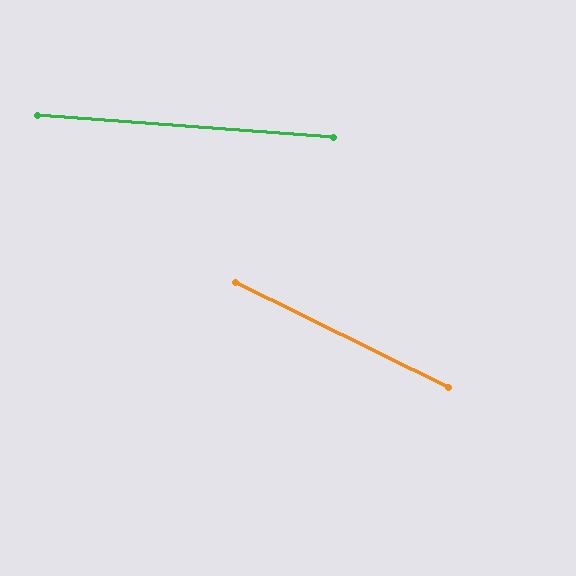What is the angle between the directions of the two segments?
Approximately 22 degrees.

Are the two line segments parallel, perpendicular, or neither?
Neither parallel nor perpendicular — they differ by about 22°.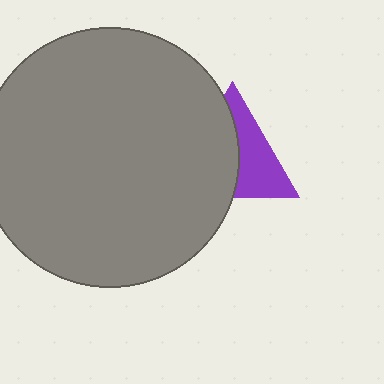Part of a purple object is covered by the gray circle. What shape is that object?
It is a triangle.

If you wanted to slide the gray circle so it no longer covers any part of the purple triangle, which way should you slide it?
Slide it left — that is the most direct way to separate the two shapes.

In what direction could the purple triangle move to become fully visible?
The purple triangle could move right. That would shift it out from behind the gray circle entirely.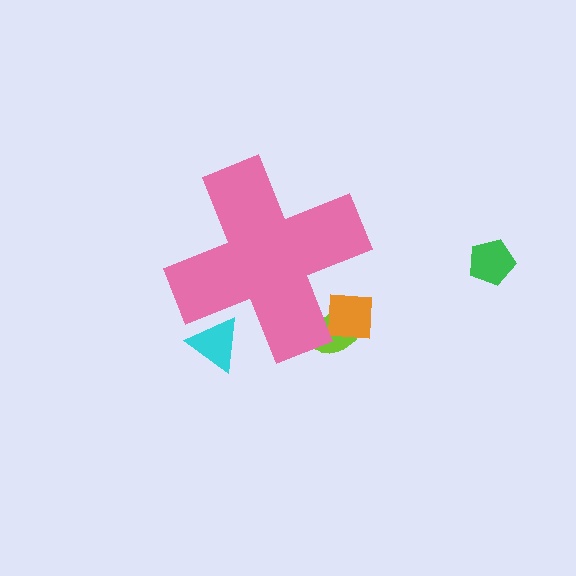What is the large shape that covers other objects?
A pink cross.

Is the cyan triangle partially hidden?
Yes, the cyan triangle is partially hidden behind the pink cross.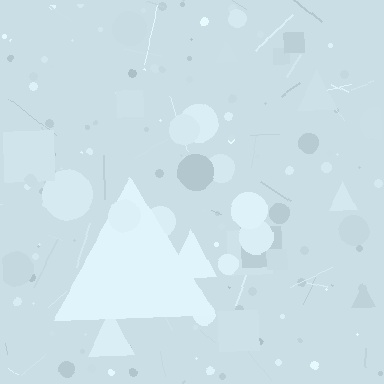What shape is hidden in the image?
A triangle is hidden in the image.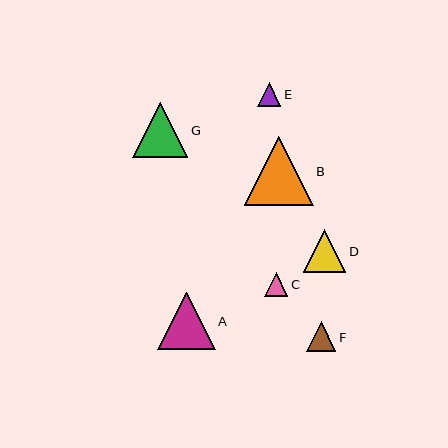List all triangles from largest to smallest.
From largest to smallest: B, A, G, D, F, E, C.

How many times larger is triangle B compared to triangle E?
Triangle B is approximately 3.0 times the size of triangle E.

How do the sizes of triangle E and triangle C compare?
Triangle E and triangle C are approximately the same size.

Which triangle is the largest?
Triangle B is the largest with a size of approximately 69 pixels.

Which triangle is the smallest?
Triangle C is the smallest with a size of approximately 23 pixels.